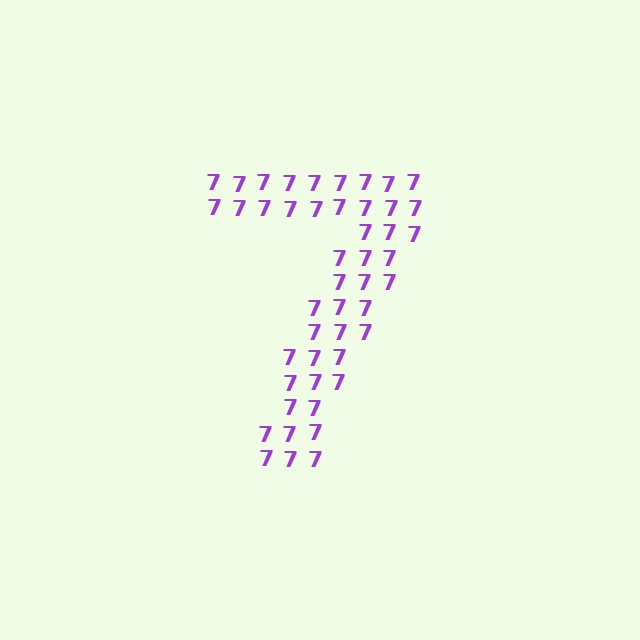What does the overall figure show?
The overall figure shows the digit 7.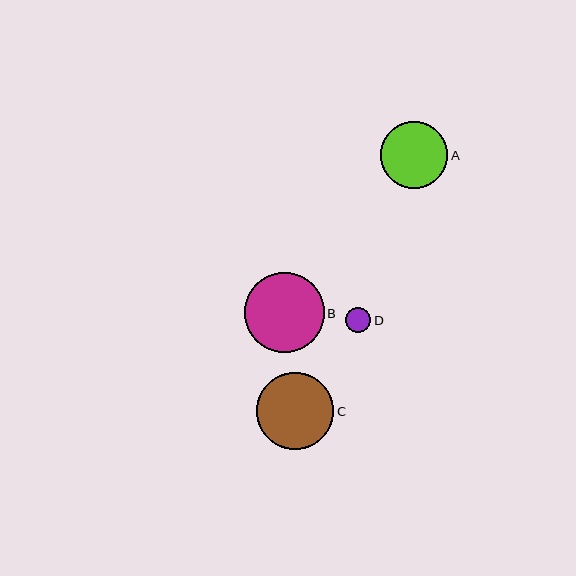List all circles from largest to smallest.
From largest to smallest: B, C, A, D.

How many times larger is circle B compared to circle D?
Circle B is approximately 3.2 times the size of circle D.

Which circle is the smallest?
Circle D is the smallest with a size of approximately 25 pixels.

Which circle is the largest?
Circle B is the largest with a size of approximately 80 pixels.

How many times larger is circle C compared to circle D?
Circle C is approximately 3.1 times the size of circle D.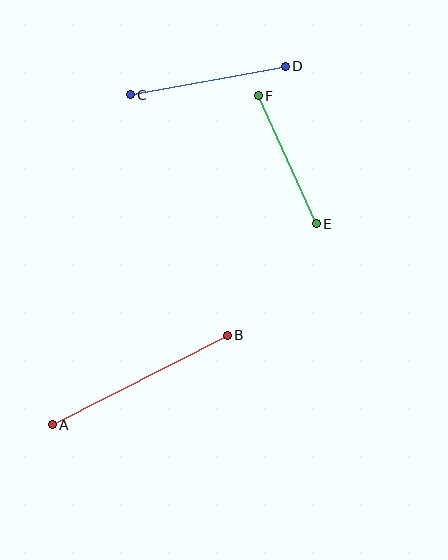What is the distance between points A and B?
The distance is approximately 197 pixels.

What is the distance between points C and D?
The distance is approximately 158 pixels.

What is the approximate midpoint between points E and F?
The midpoint is at approximately (287, 160) pixels.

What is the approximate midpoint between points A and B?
The midpoint is at approximately (140, 380) pixels.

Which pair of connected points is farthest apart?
Points A and B are farthest apart.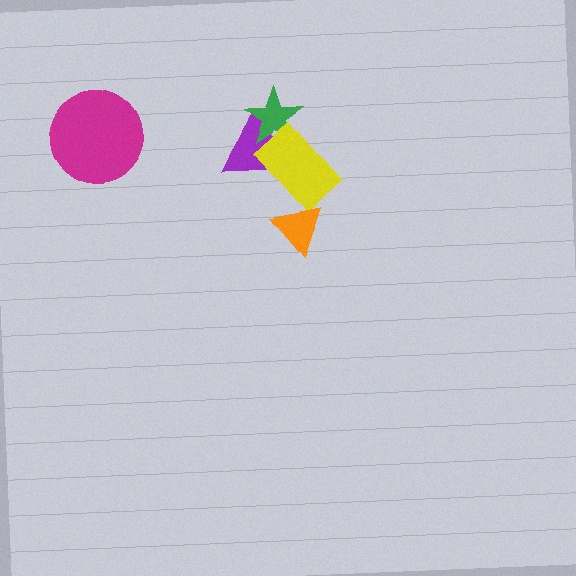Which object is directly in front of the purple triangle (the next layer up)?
The green star is directly in front of the purple triangle.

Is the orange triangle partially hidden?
No, no other shape covers it.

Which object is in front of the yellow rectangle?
The orange triangle is in front of the yellow rectangle.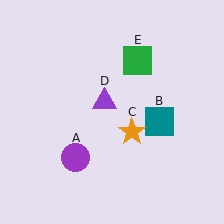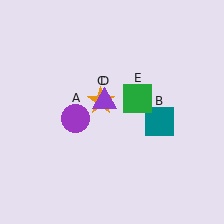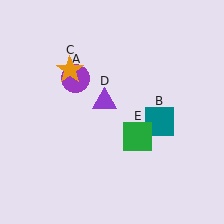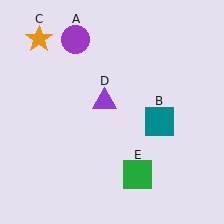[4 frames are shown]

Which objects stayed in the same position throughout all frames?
Teal square (object B) and purple triangle (object D) remained stationary.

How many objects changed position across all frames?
3 objects changed position: purple circle (object A), orange star (object C), green square (object E).